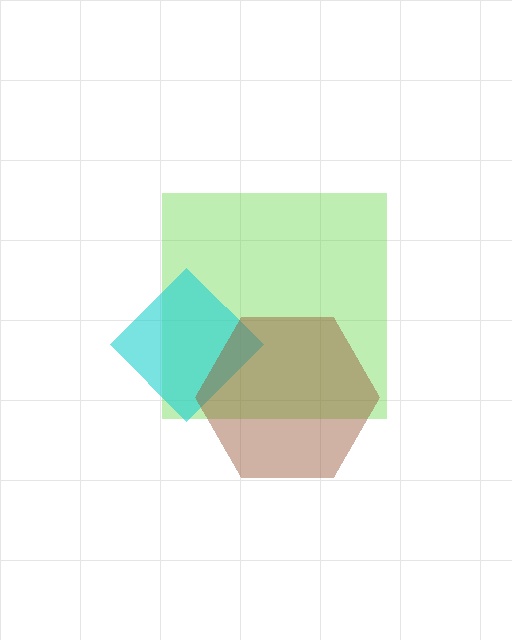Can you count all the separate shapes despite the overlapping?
Yes, there are 3 separate shapes.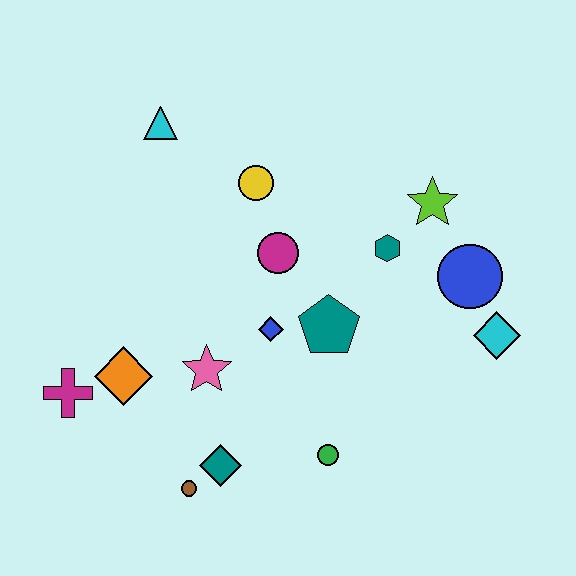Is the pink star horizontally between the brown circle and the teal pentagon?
Yes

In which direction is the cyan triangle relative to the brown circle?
The cyan triangle is above the brown circle.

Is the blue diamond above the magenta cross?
Yes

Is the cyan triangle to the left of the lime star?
Yes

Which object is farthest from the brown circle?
The lime star is farthest from the brown circle.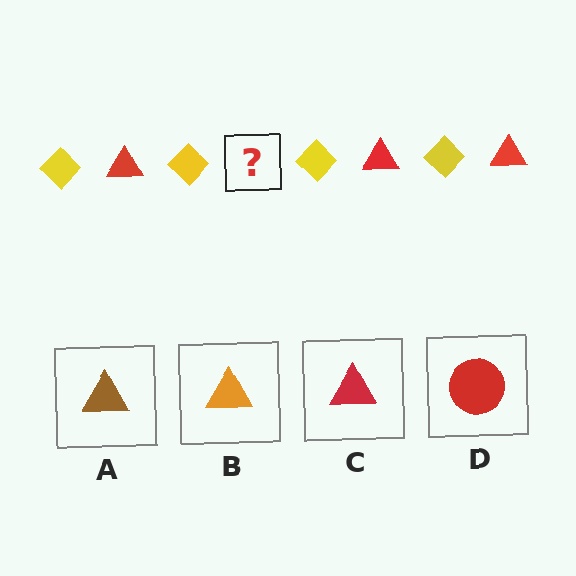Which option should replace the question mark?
Option C.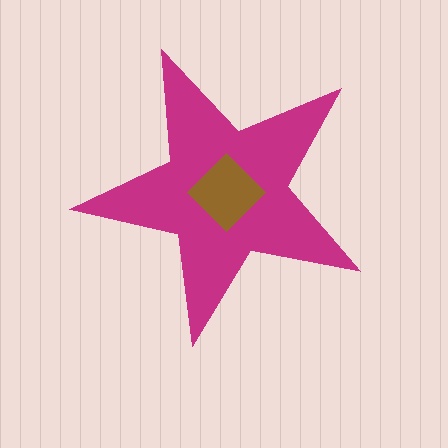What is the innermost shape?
The brown diamond.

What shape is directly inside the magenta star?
The brown diamond.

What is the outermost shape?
The magenta star.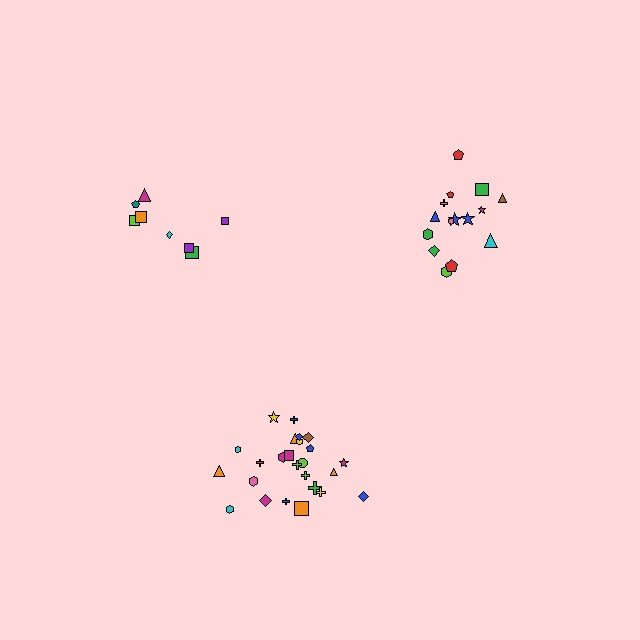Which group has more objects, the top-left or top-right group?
The top-right group.